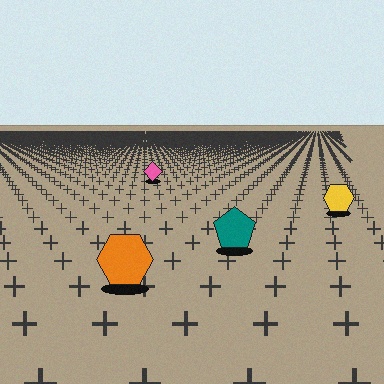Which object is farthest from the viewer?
The pink diamond is farthest from the viewer. It appears smaller and the ground texture around it is denser.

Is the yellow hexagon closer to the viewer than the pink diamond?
Yes. The yellow hexagon is closer — you can tell from the texture gradient: the ground texture is coarser near it.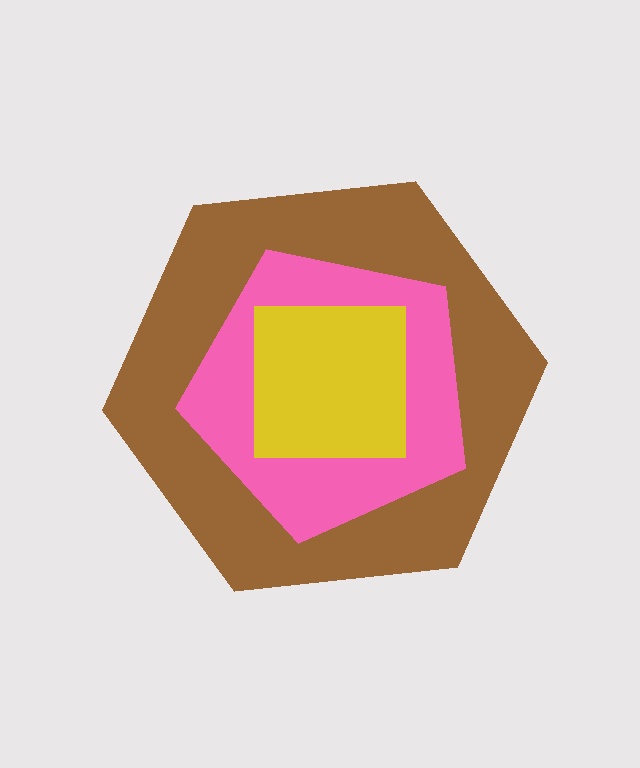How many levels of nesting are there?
3.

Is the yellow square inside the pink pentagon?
Yes.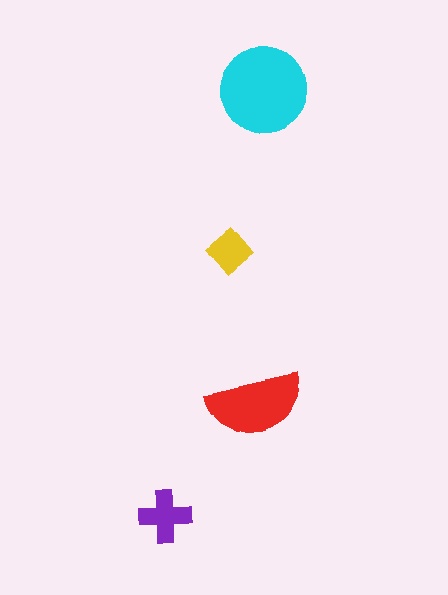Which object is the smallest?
The yellow diamond.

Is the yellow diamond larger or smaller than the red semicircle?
Smaller.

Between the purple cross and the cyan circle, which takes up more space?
The cyan circle.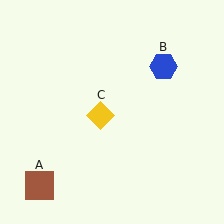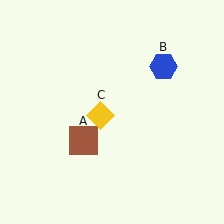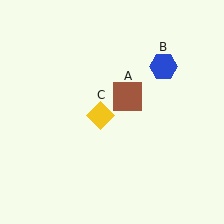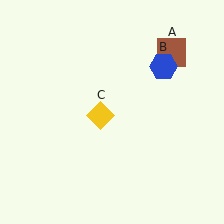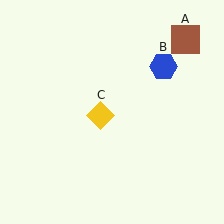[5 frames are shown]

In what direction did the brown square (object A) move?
The brown square (object A) moved up and to the right.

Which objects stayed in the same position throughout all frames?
Blue hexagon (object B) and yellow diamond (object C) remained stationary.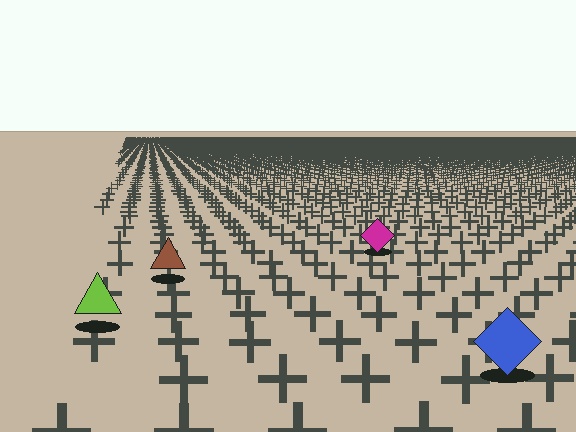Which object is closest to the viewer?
The blue diamond is closest. The texture marks near it are larger and more spread out.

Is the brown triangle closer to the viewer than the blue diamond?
No. The blue diamond is closer — you can tell from the texture gradient: the ground texture is coarser near it.